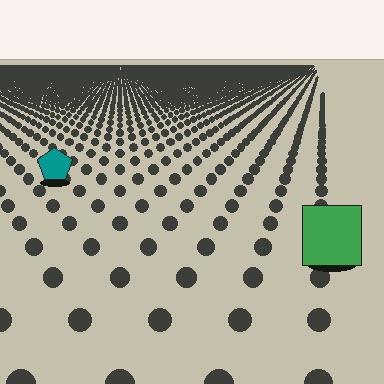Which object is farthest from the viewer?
The teal pentagon is farthest from the viewer. It appears smaller and the ground texture around it is denser.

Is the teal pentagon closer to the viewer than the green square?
No. The green square is closer — you can tell from the texture gradient: the ground texture is coarser near it.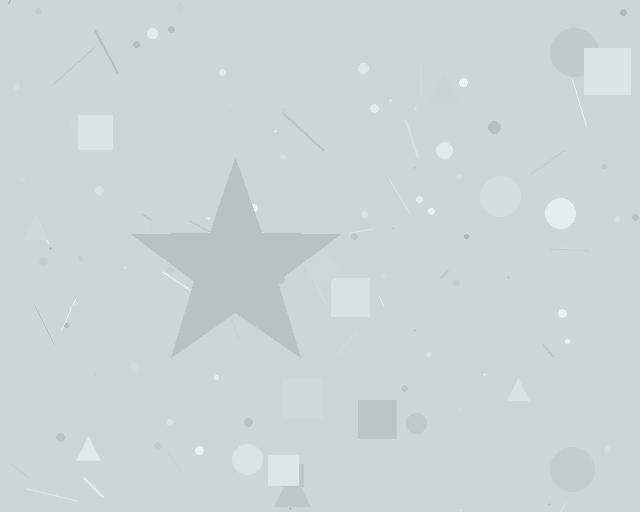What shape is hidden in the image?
A star is hidden in the image.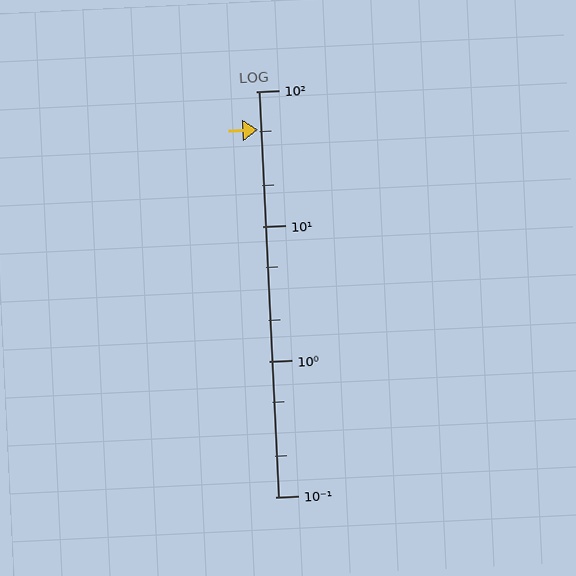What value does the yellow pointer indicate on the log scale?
The pointer indicates approximately 52.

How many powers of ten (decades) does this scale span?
The scale spans 3 decades, from 0.1 to 100.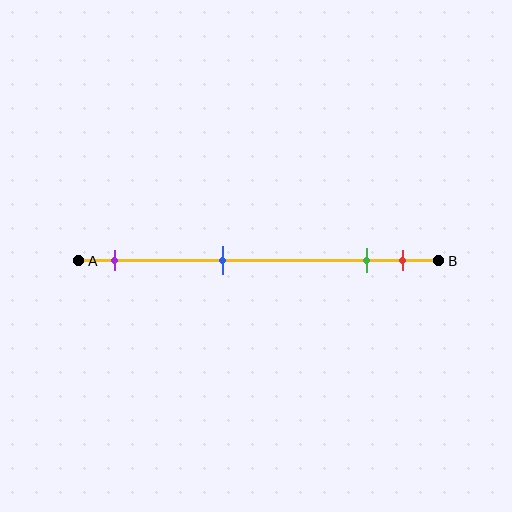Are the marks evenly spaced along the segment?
No, the marks are not evenly spaced.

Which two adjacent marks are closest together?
The green and red marks are the closest adjacent pair.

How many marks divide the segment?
There are 4 marks dividing the segment.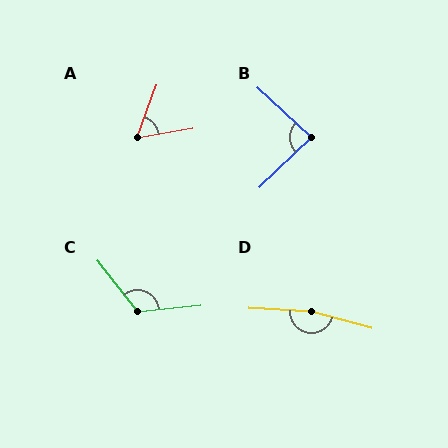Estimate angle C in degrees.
Approximately 122 degrees.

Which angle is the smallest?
A, at approximately 60 degrees.